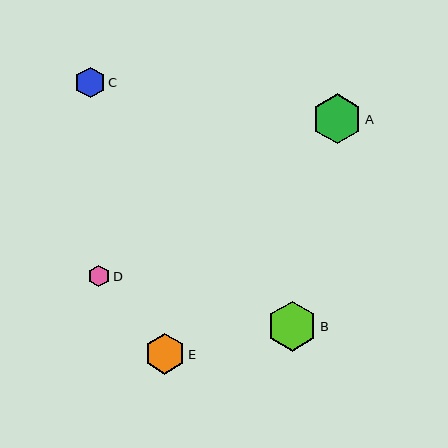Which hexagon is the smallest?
Hexagon D is the smallest with a size of approximately 22 pixels.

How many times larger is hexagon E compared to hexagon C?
Hexagon E is approximately 1.3 times the size of hexagon C.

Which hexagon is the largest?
Hexagon B is the largest with a size of approximately 50 pixels.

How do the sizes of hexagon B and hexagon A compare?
Hexagon B and hexagon A are approximately the same size.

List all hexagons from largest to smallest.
From largest to smallest: B, A, E, C, D.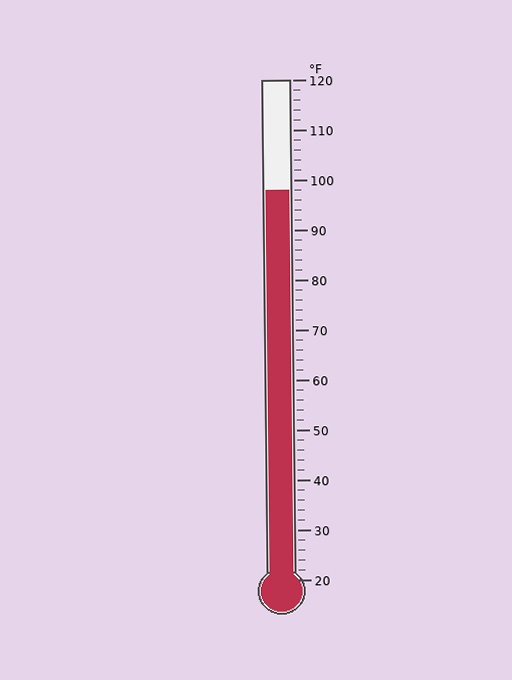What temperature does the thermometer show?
The thermometer shows approximately 98°F.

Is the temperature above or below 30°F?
The temperature is above 30°F.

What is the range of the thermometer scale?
The thermometer scale ranges from 20°F to 120°F.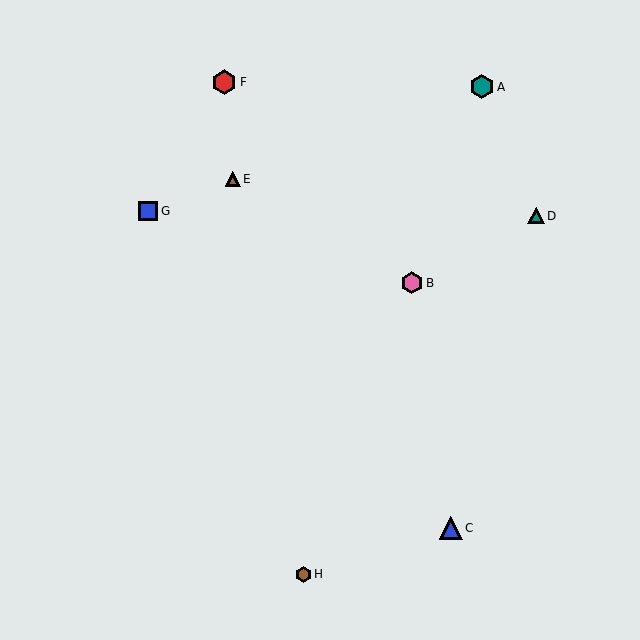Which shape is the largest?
The red hexagon (labeled F) is the largest.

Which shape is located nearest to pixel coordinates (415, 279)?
The pink hexagon (labeled B) at (412, 283) is nearest to that location.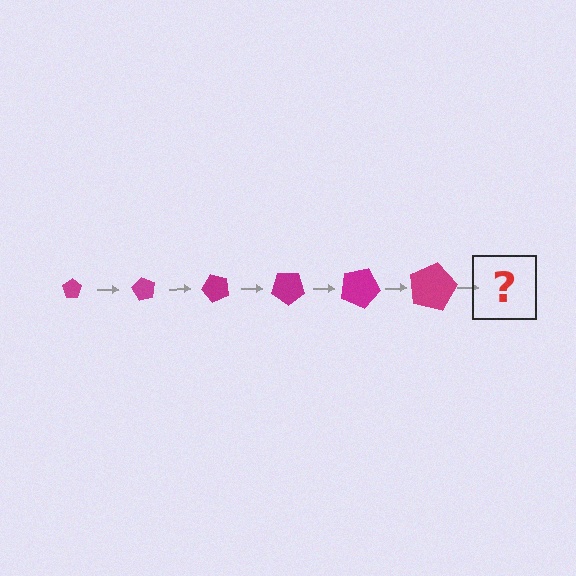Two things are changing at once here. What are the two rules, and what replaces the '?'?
The two rules are that the pentagon grows larger each step and it rotates 60 degrees each step. The '?' should be a pentagon, larger than the previous one and rotated 360 degrees from the start.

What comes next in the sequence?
The next element should be a pentagon, larger than the previous one and rotated 360 degrees from the start.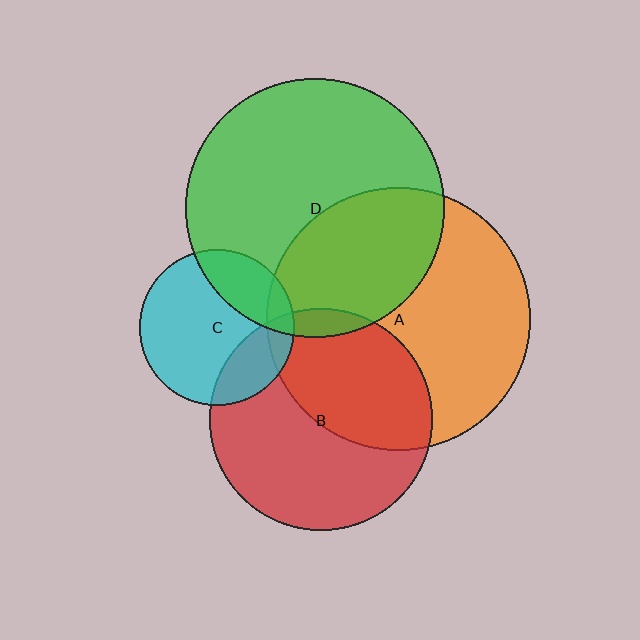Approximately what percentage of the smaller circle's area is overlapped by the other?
Approximately 25%.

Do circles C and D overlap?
Yes.